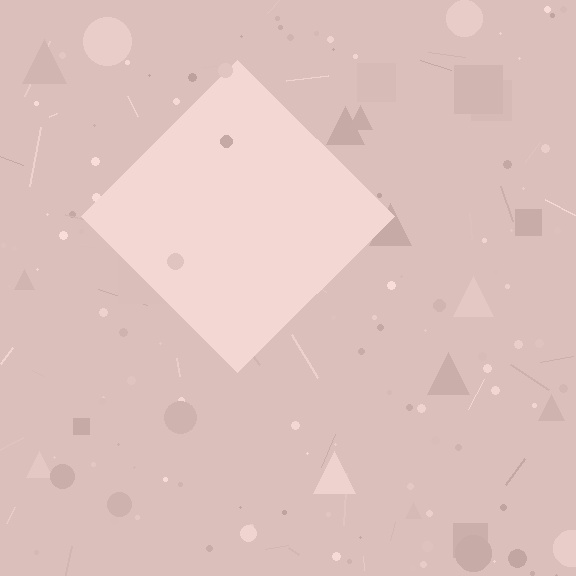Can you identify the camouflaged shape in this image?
The camouflaged shape is a diamond.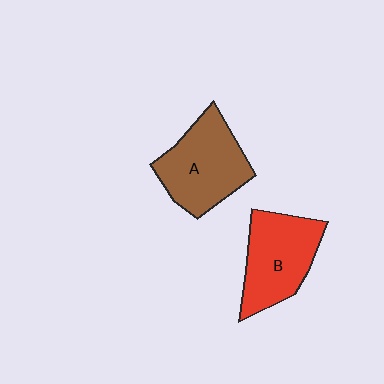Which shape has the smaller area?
Shape B (red).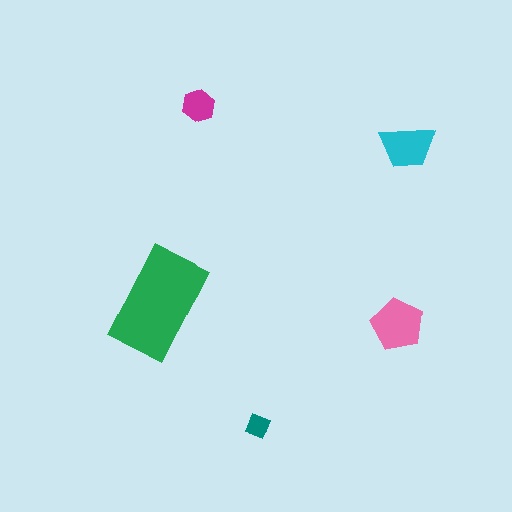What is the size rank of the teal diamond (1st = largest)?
5th.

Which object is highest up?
The magenta hexagon is topmost.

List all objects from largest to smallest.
The green rectangle, the pink pentagon, the cyan trapezoid, the magenta hexagon, the teal diamond.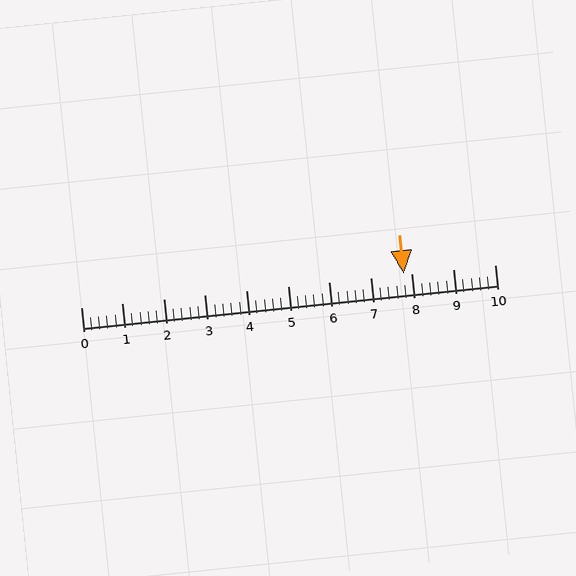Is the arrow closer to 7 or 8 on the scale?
The arrow is closer to 8.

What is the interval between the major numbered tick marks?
The major tick marks are spaced 1 units apart.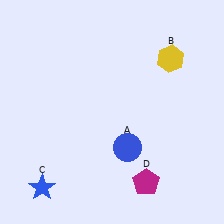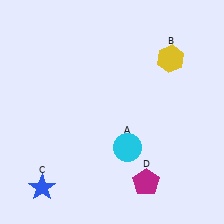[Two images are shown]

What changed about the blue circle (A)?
In Image 1, A is blue. In Image 2, it changed to cyan.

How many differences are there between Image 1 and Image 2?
There is 1 difference between the two images.